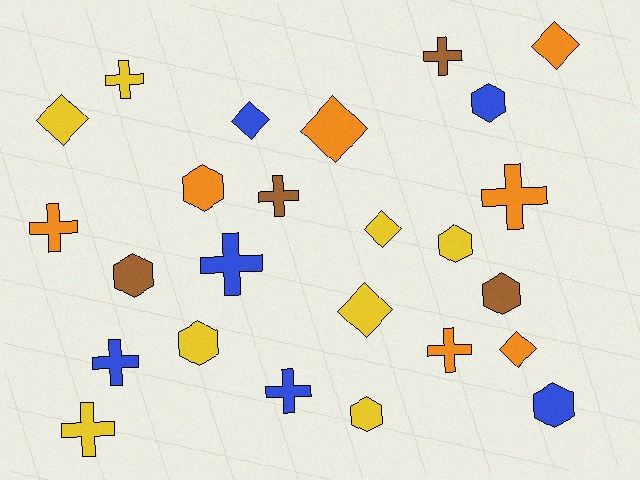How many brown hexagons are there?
There are 2 brown hexagons.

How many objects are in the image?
There are 25 objects.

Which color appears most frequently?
Yellow, with 8 objects.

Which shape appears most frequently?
Cross, with 10 objects.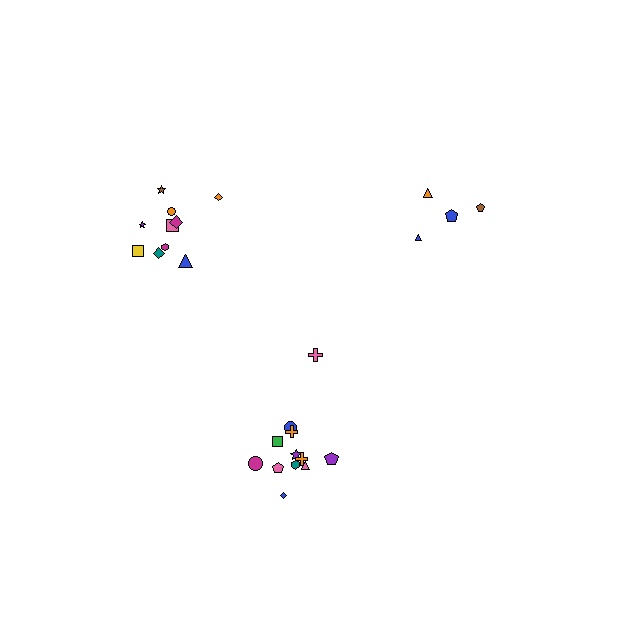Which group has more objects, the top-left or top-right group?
The top-left group.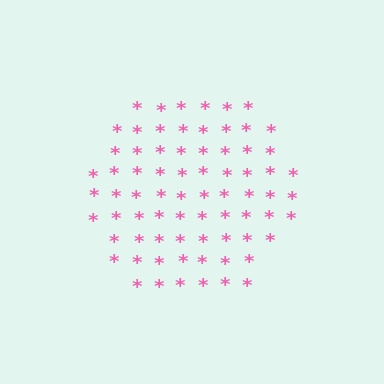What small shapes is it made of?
It is made of small asterisks.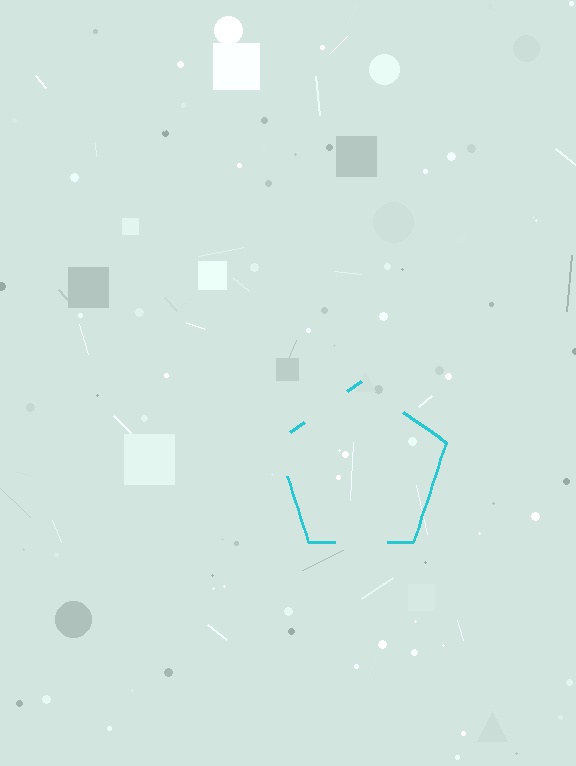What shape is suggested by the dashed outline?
The dashed outline suggests a pentagon.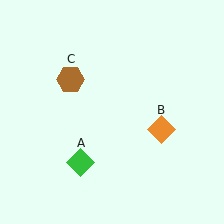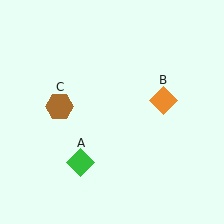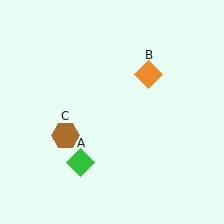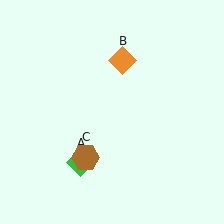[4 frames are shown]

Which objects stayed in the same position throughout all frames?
Green diamond (object A) remained stationary.